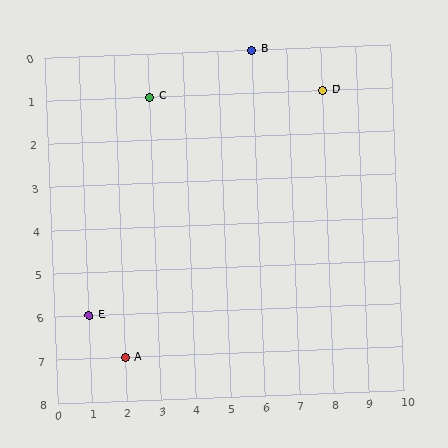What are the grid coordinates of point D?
Point D is at grid coordinates (8, 1).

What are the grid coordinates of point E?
Point E is at grid coordinates (1, 6).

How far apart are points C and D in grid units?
Points C and D are 5 columns apart.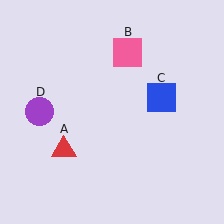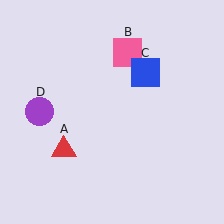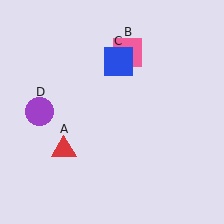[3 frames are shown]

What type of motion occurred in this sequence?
The blue square (object C) rotated counterclockwise around the center of the scene.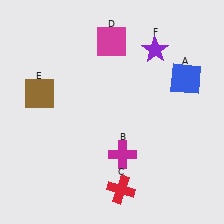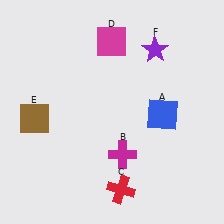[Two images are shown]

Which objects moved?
The objects that moved are: the blue square (A), the brown square (E).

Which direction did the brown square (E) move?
The brown square (E) moved down.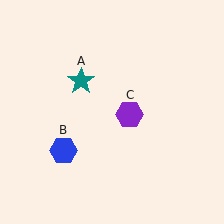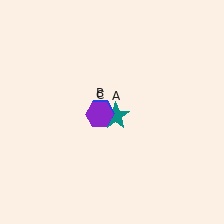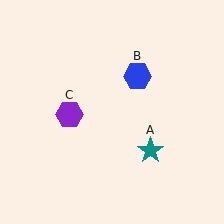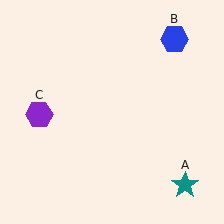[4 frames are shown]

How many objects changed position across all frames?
3 objects changed position: teal star (object A), blue hexagon (object B), purple hexagon (object C).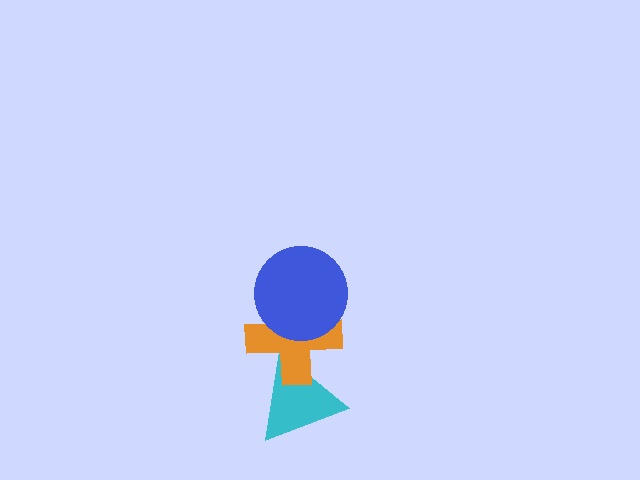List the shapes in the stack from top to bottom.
From top to bottom: the blue circle, the orange cross, the cyan triangle.